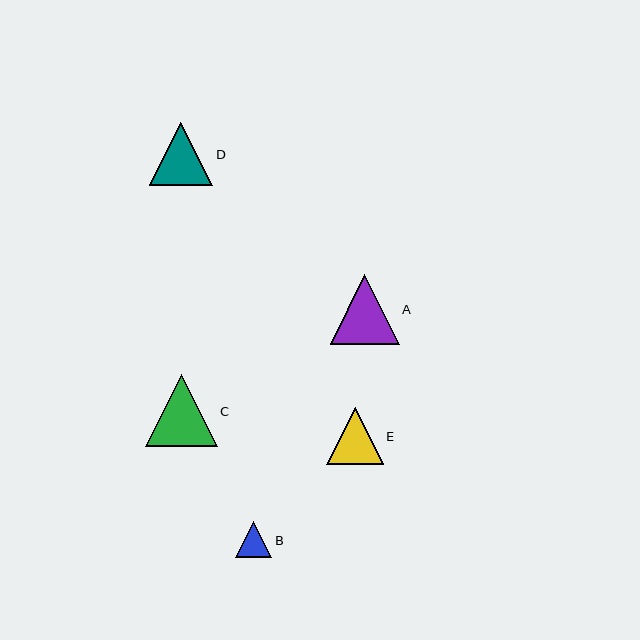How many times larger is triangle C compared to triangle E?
Triangle C is approximately 1.3 times the size of triangle E.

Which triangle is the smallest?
Triangle B is the smallest with a size of approximately 36 pixels.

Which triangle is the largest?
Triangle C is the largest with a size of approximately 72 pixels.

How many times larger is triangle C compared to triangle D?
Triangle C is approximately 1.1 times the size of triangle D.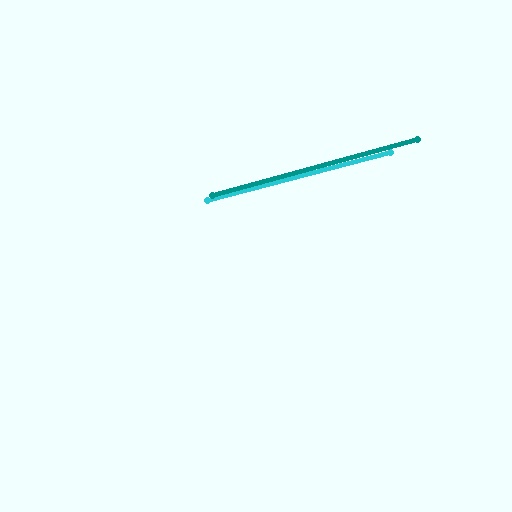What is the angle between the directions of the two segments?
Approximately 1 degree.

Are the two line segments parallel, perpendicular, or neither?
Parallel — their directions differ by only 0.6°.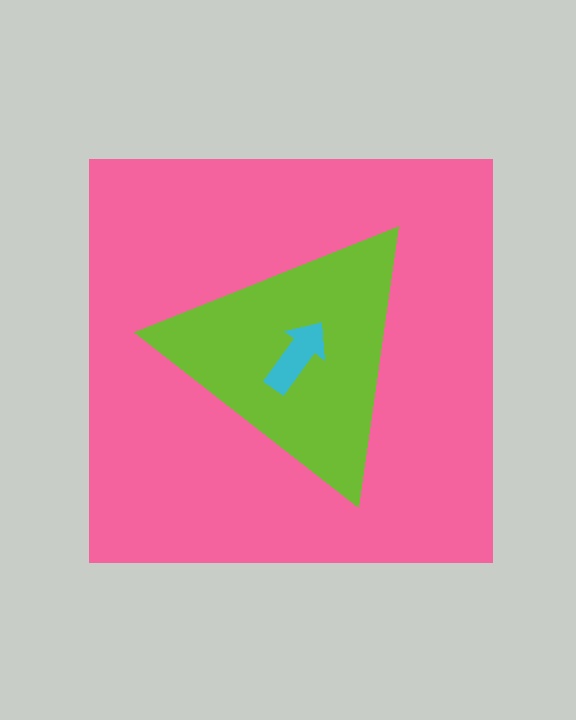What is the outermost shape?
The pink square.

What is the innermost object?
The cyan arrow.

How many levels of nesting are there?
3.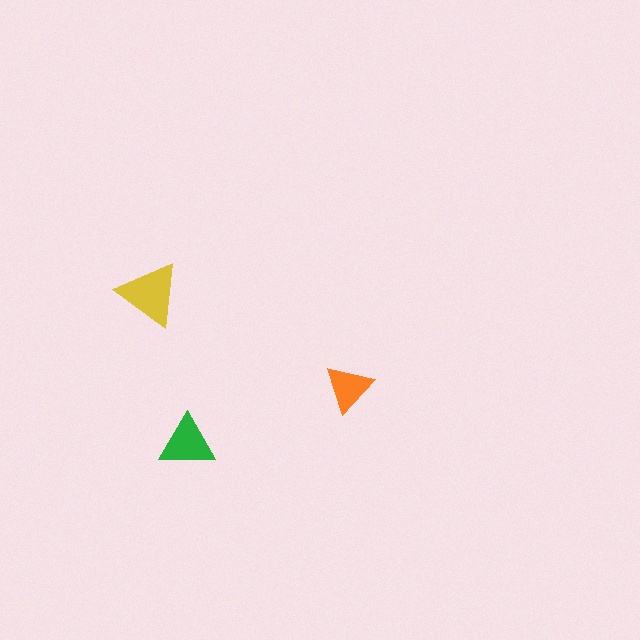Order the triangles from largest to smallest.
the yellow one, the green one, the orange one.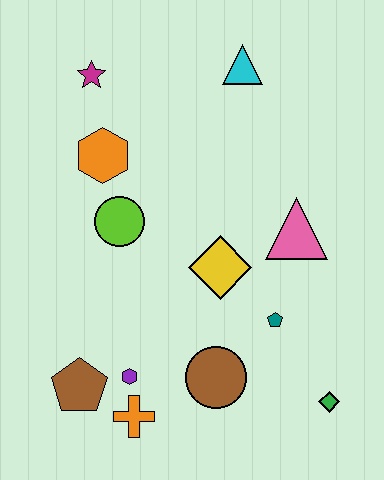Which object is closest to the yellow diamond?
The teal pentagon is closest to the yellow diamond.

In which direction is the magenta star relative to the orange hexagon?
The magenta star is above the orange hexagon.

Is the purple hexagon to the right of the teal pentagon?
No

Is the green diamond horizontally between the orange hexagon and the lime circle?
No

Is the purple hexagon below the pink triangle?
Yes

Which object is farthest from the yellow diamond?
The magenta star is farthest from the yellow diamond.